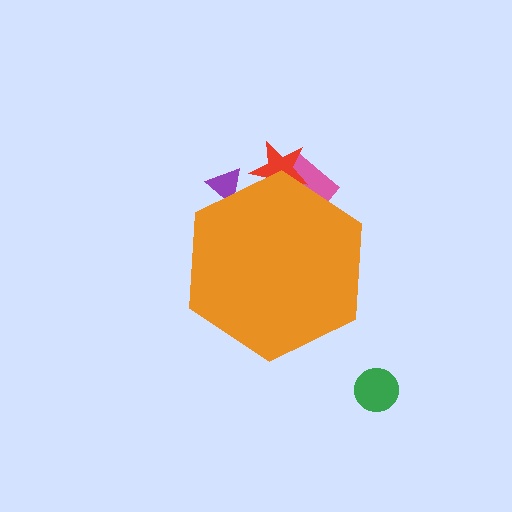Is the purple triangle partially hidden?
Yes, the purple triangle is partially hidden behind the orange hexagon.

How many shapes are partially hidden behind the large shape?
3 shapes are partially hidden.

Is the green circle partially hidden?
No, the green circle is fully visible.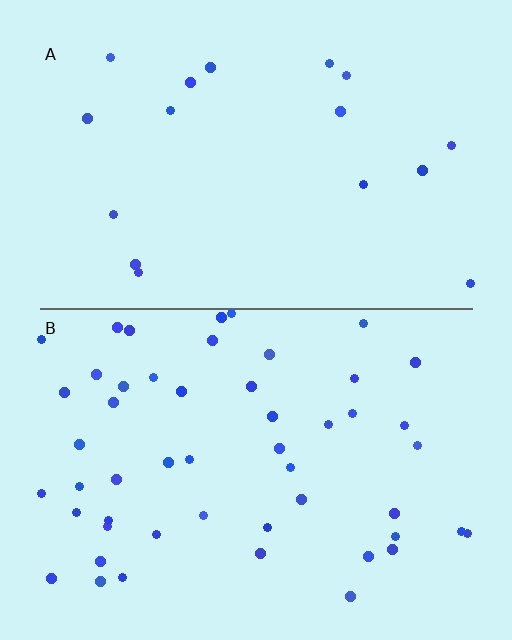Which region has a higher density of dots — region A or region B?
B (the bottom).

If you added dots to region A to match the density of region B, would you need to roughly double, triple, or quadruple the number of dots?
Approximately triple.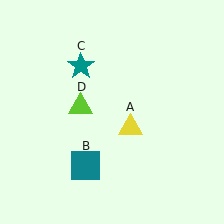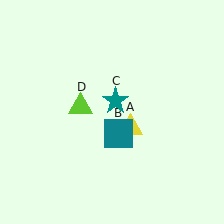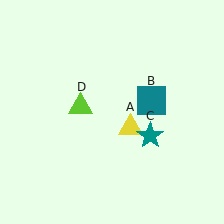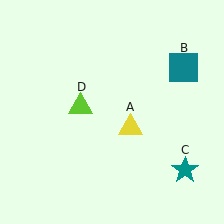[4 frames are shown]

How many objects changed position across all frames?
2 objects changed position: teal square (object B), teal star (object C).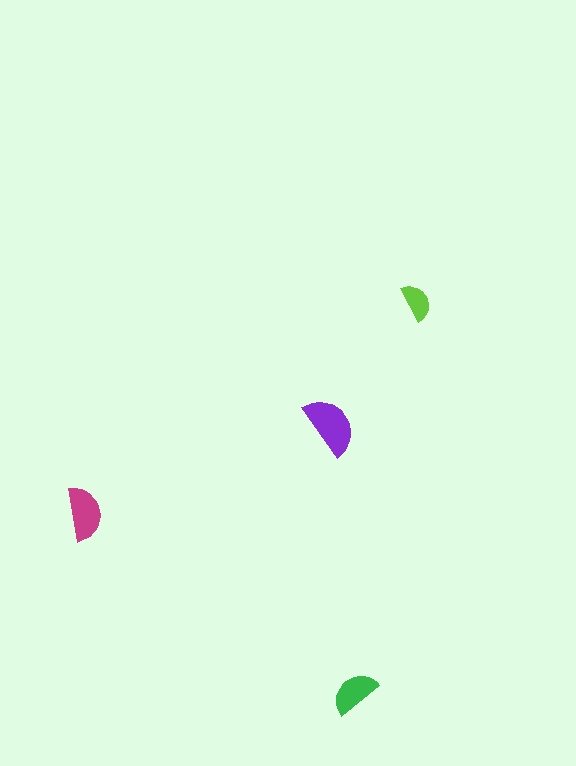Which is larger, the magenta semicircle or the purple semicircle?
The purple one.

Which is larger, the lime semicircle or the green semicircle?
The green one.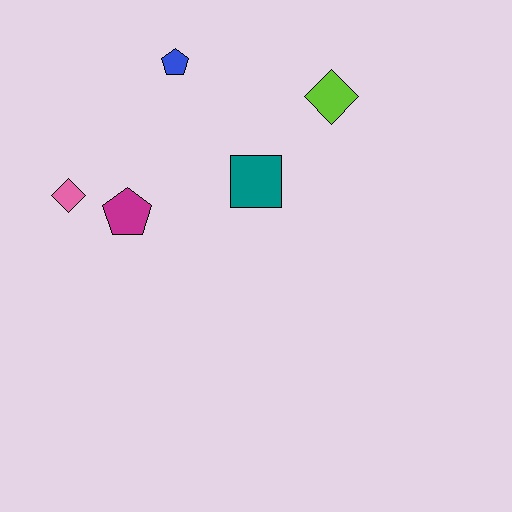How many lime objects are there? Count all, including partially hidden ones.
There is 1 lime object.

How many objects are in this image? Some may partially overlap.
There are 5 objects.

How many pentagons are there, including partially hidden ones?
There are 2 pentagons.